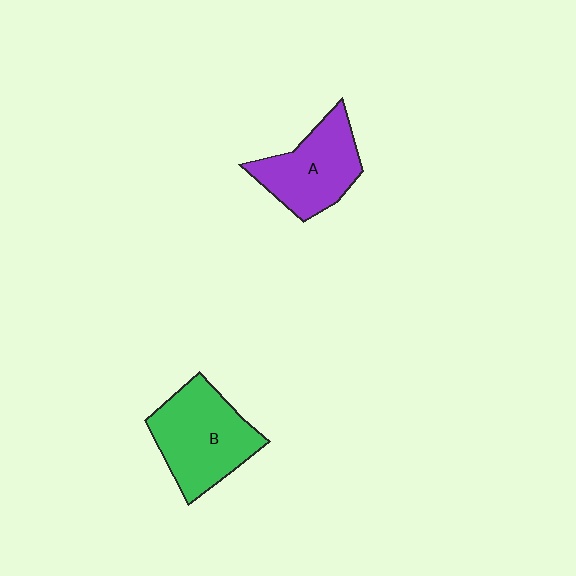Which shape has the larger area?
Shape B (green).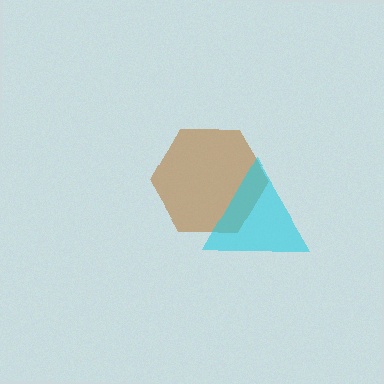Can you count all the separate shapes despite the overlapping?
Yes, there are 2 separate shapes.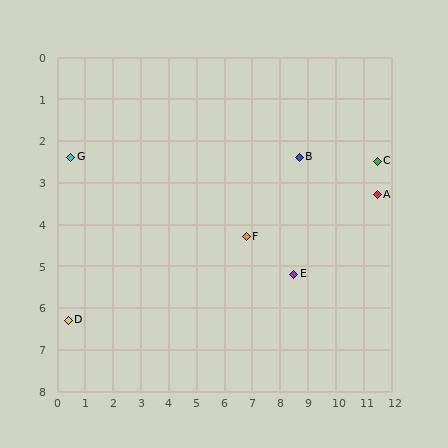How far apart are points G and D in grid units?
Points G and D are about 3.9 grid units apart.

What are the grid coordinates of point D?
Point D is at approximately (0.4, 6.3).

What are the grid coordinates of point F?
Point F is at approximately (6.8, 4.3).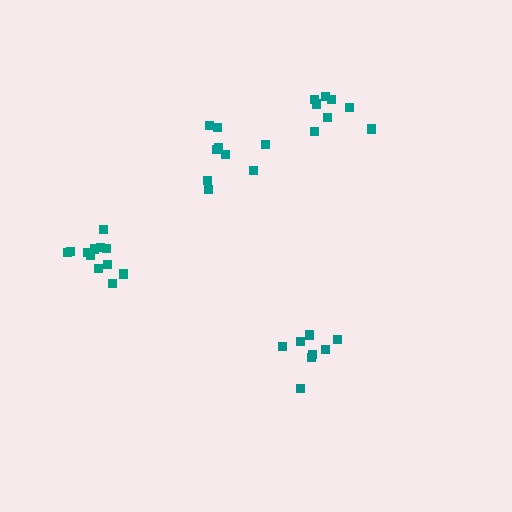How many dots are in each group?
Group 1: 12 dots, Group 2: 9 dots, Group 3: 8 dots, Group 4: 8 dots (37 total).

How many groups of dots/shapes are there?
There are 4 groups.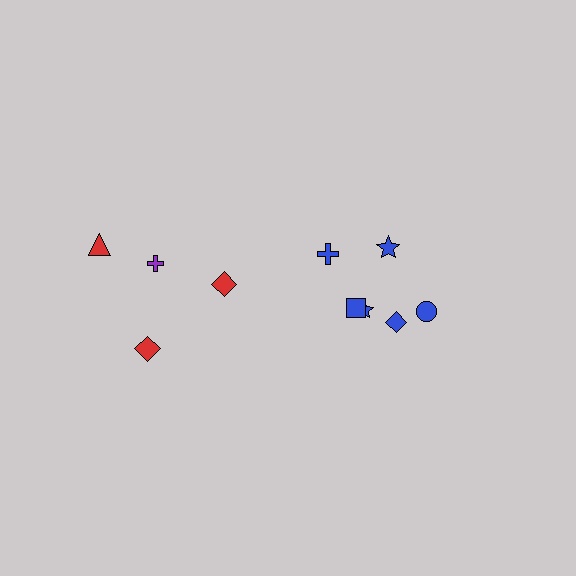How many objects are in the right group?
There are 6 objects.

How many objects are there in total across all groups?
There are 10 objects.